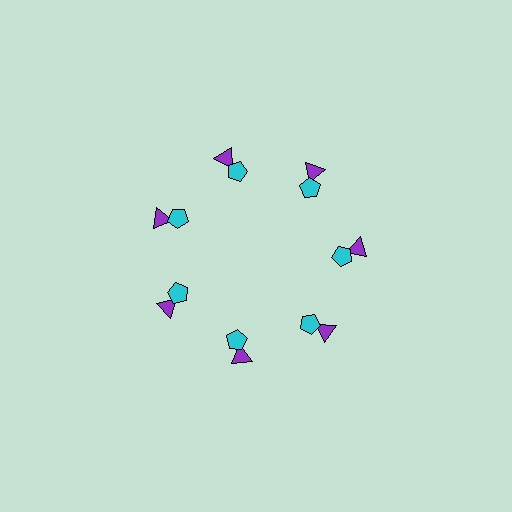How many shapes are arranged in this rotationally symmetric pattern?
There are 14 shapes, arranged in 7 groups of 2.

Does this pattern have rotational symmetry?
Yes, this pattern has 7-fold rotational symmetry. It looks the same after rotating 51 degrees around the center.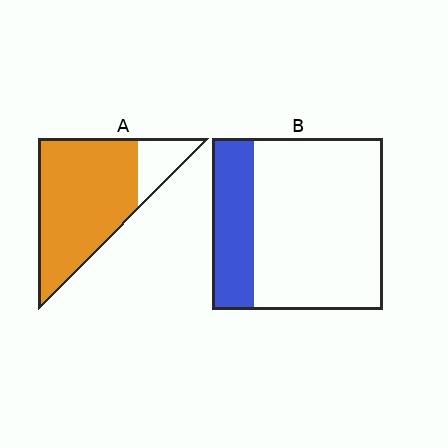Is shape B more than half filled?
No.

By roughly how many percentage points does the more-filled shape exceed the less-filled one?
By roughly 60 percentage points (A over B).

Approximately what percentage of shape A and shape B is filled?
A is approximately 85% and B is approximately 25%.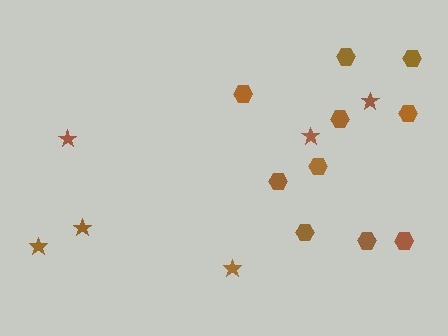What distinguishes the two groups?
There are 2 groups: one group of stars (6) and one group of hexagons (10).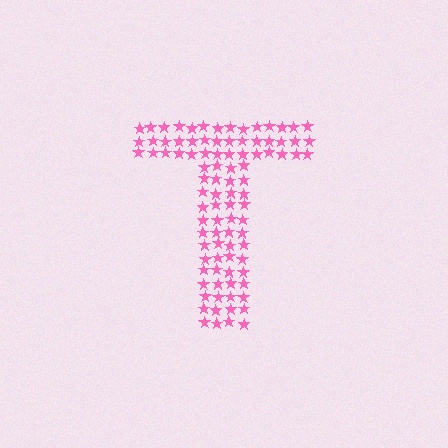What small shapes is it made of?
It is made of small stars.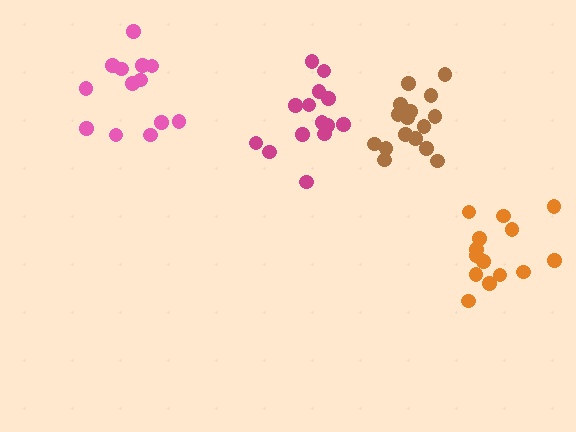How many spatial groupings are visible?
There are 4 spatial groupings.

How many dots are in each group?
Group 1: 13 dots, Group 2: 14 dots, Group 3: 16 dots, Group 4: 14 dots (57 total).